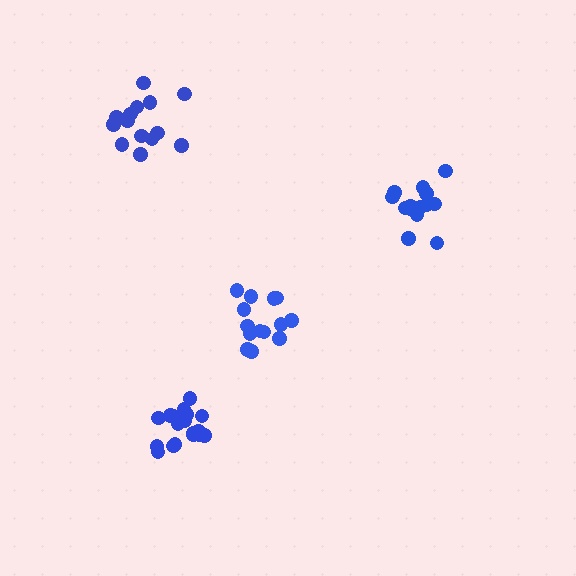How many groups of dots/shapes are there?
There are 4 groups.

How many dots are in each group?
Group 1: 14 dots, Group 2: 14 dots, Group 3: 19 dots, Group 4: 14 dots (61 total).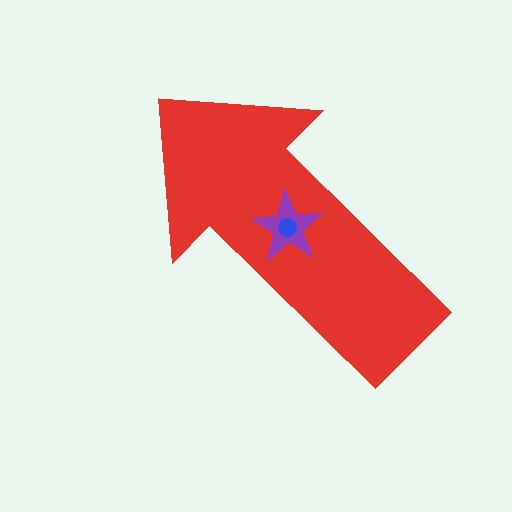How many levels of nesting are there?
3.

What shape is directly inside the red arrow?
The purple star.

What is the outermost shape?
The red arrow.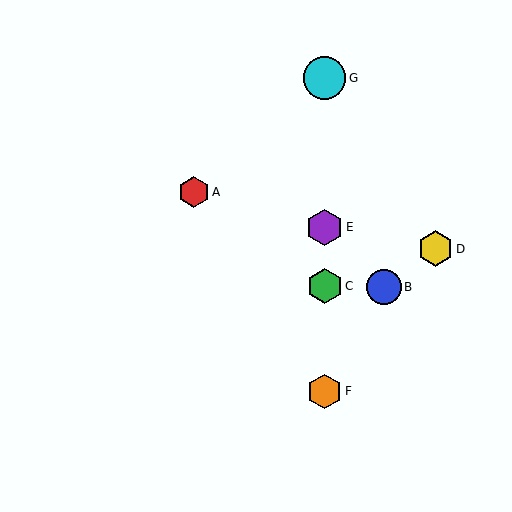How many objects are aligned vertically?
4 objects (C, E, F, G) are aligned vertically.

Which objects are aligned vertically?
Objects C, E, F, G are aligned vertically.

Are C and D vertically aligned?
No, C is at x≈325 and D is at x≈436.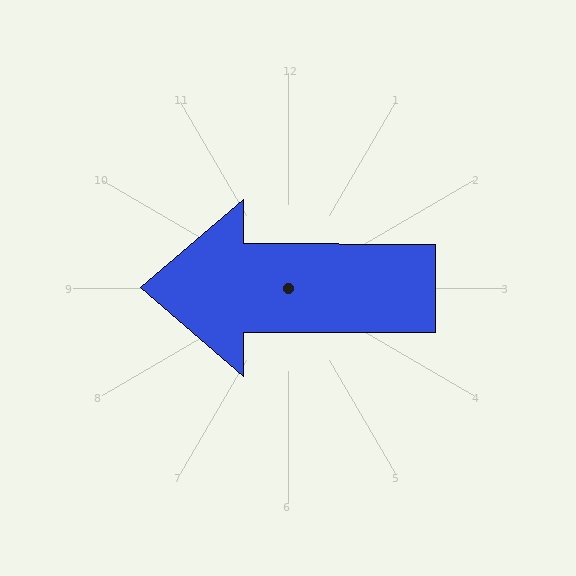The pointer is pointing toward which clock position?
Roughly 9 o'clock.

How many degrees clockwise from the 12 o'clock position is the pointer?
Approximately 270 degrees.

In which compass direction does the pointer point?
West.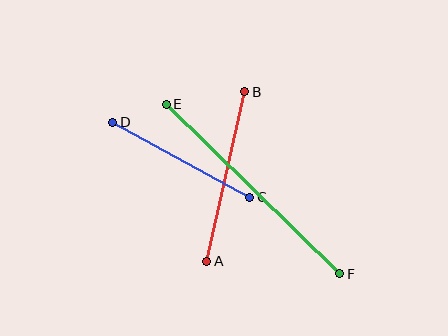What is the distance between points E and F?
The distance is approximately 243 pixels.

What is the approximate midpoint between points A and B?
The midpoint is at approximately (226, 176) pixels.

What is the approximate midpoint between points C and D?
The midpoint is at approximately (181, 160) pixels.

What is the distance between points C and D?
The distance is approximately 156 pixels.